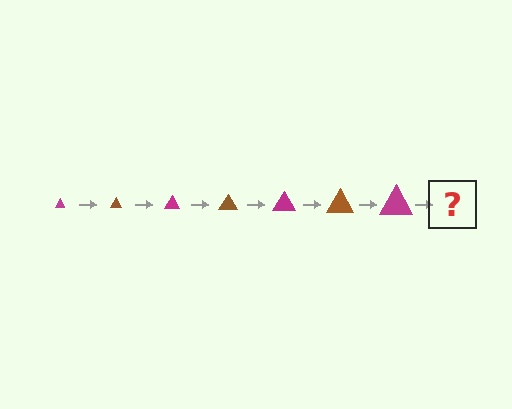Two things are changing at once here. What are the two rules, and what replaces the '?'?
The two rules are that the triangle grows larger each step and the color cycles through magenta and brown. The '?' should be a brown triangle, larger than the previous one.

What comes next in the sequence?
The next element should be a brown triangle, larger than the previous one.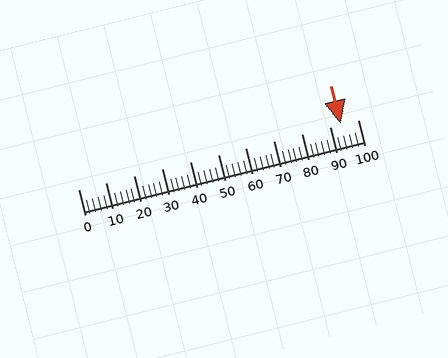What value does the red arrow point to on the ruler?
The red arrow points to approximately 94.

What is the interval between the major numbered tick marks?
The major tick marks are spaced 10 units apart.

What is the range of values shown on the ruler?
The ruler shows values from 0 to 100.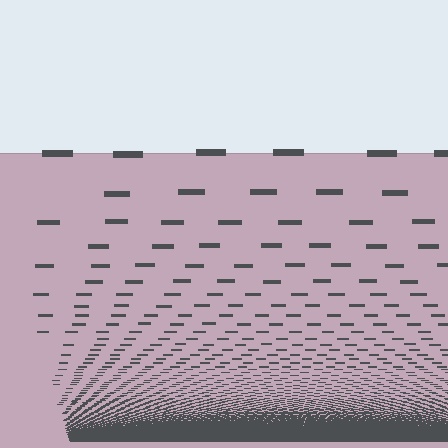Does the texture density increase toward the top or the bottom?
Density increases toward the bottom.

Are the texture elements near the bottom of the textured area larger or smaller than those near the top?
Smaller. The gradient is inverted — elements near the bottom are smaller and denser.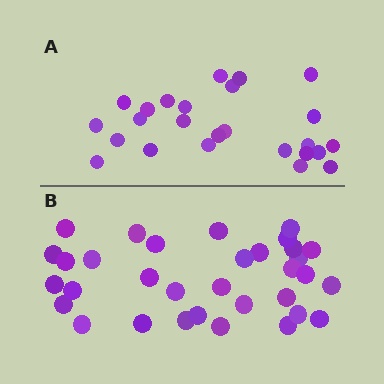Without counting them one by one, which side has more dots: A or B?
Region B (the bottom region) has more dots.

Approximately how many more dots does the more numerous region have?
Region B has roughly 8 or so more dots than region A.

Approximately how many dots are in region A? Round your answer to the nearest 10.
About 20 dots. (The exact count is 25, which rounds to 20.)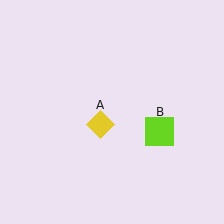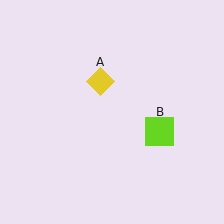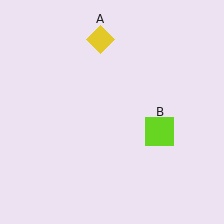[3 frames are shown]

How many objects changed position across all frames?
1 object changed position: yellow diamond (object A).